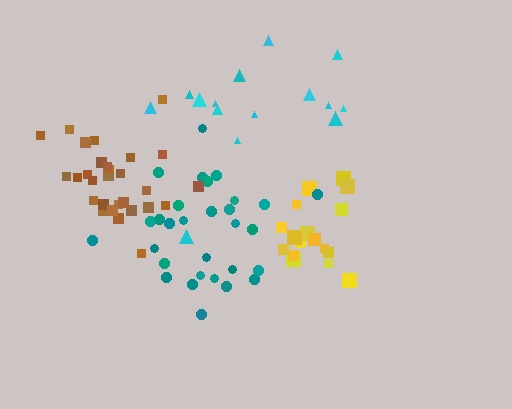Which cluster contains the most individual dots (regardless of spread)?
Teal (30).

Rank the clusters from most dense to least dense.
yellow, brown, teal, cyan.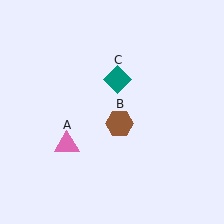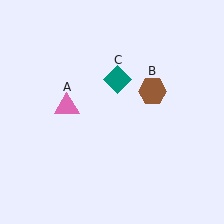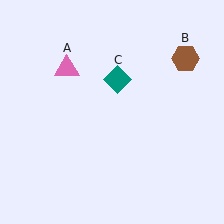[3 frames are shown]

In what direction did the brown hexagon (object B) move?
The brown hexagon (object B) moved up and to the right.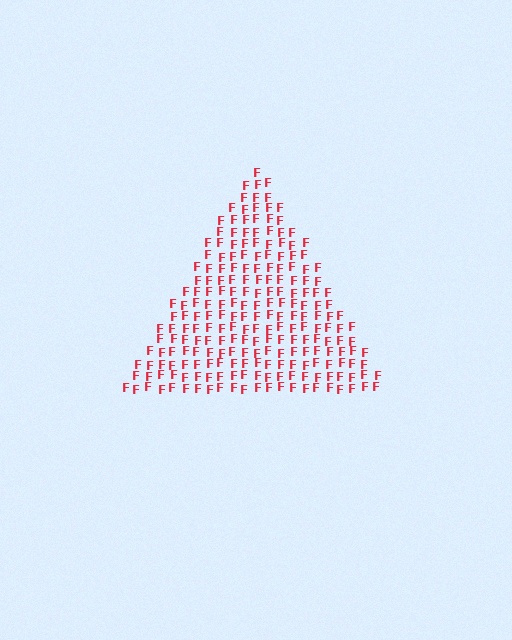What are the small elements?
The small elements are letter F's.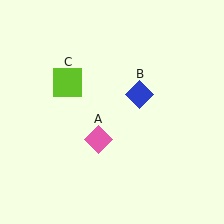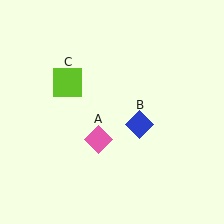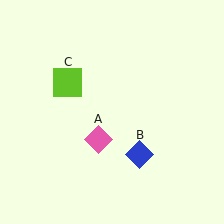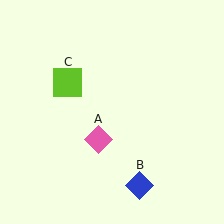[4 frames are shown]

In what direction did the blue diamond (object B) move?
The blue diamond (object B) moved down.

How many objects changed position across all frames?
1 object changed position: blue diamond (object B).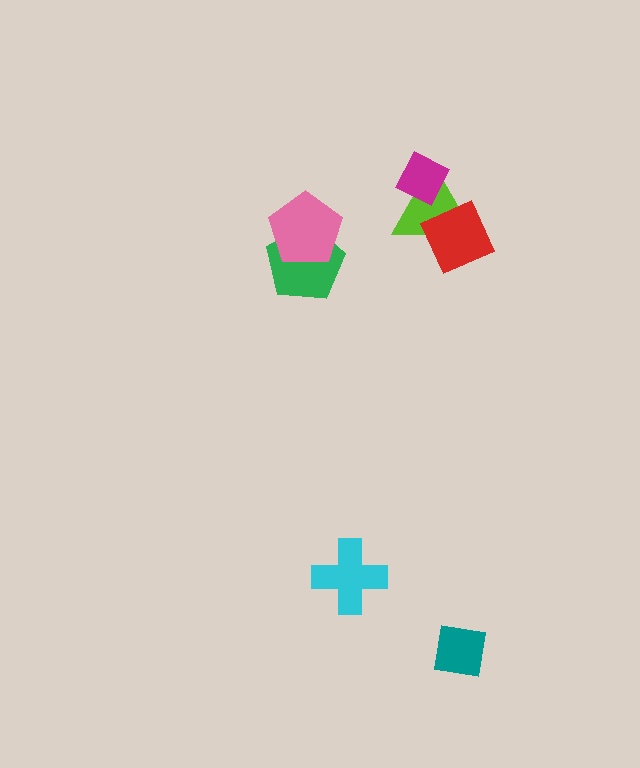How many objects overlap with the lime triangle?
2 objects overlap with the lime triangle.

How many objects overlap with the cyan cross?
0 objects overlap with the cyan cross.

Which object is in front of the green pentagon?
The pink pentagon is in front of the green pentagon.